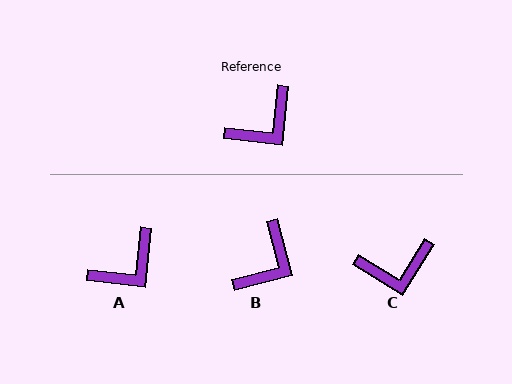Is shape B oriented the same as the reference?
No, it is off by about 20 degrees.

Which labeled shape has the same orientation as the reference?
A.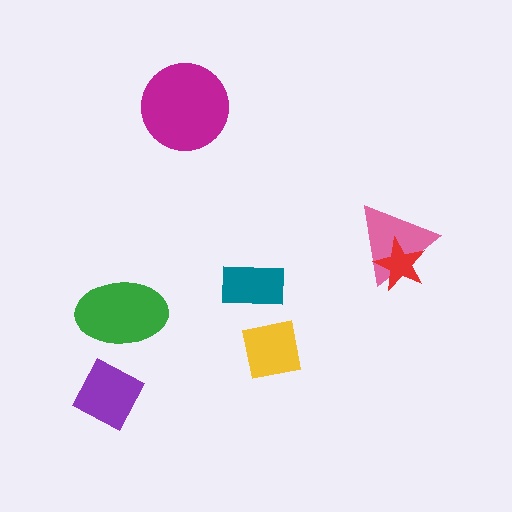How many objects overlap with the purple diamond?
0 objects overlap with the purple diamond.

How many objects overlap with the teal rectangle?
0 objects overlap with the teal rectangle.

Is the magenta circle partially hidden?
No, no other shape covers it.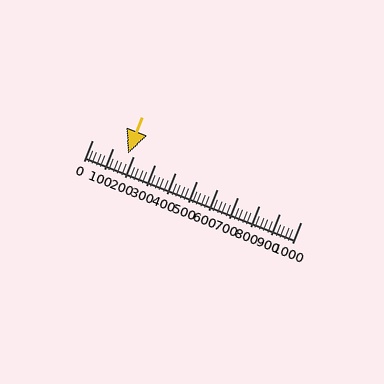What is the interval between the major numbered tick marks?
The major tick marks are spaced 100 units apart.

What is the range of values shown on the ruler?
The ruler shows values from 0 to 1000.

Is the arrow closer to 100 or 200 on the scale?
The arrow is closer to 200.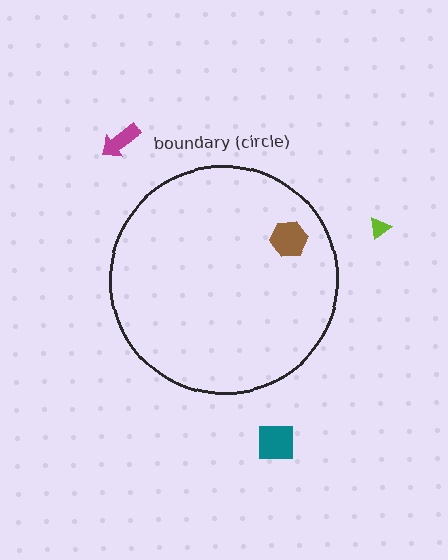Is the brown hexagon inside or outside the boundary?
Inside.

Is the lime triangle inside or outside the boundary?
Outside.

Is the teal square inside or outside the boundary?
Outside.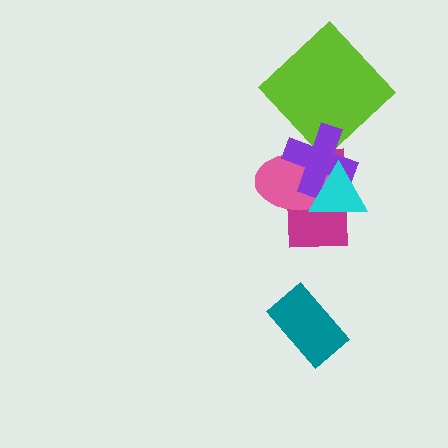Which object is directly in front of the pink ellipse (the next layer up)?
The purple cross is directly in front of the pink ellipse.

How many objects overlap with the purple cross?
4 objects overlap with the purple cross.